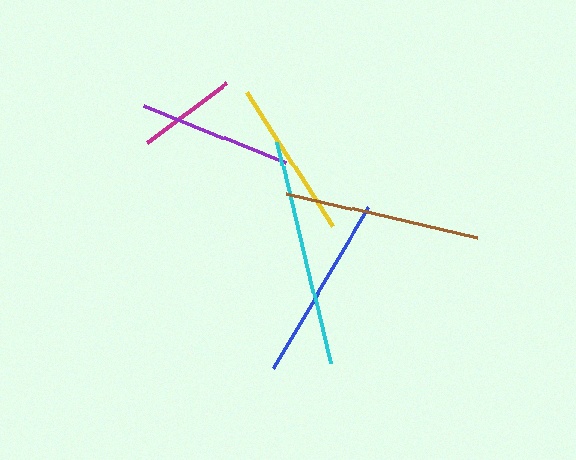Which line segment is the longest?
The cyan line is the longest at approximately 227 pixels.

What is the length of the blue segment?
The blue segment is approximately 187 pixels long.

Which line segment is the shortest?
The magenta line is the shortest at approximately 98 pixels.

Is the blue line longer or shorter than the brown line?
The brown line is longer than the blue line.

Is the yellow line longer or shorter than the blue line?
The blue line is longer than the yellow line.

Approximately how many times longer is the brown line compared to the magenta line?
The brown line is approximately 2.0 times the length of the magenta line.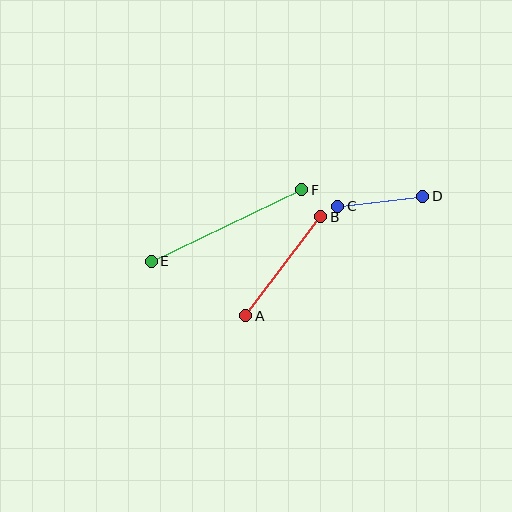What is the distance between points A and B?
The distance is approximately 124 pixels.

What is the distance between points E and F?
The distance is approximately 167 pixels.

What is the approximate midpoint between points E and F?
The midpoint is at approximately (226, 225) pixels.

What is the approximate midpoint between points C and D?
The midpoint is at approximately (380, 201) pixels.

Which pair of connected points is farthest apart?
Points E and F are farthest apart.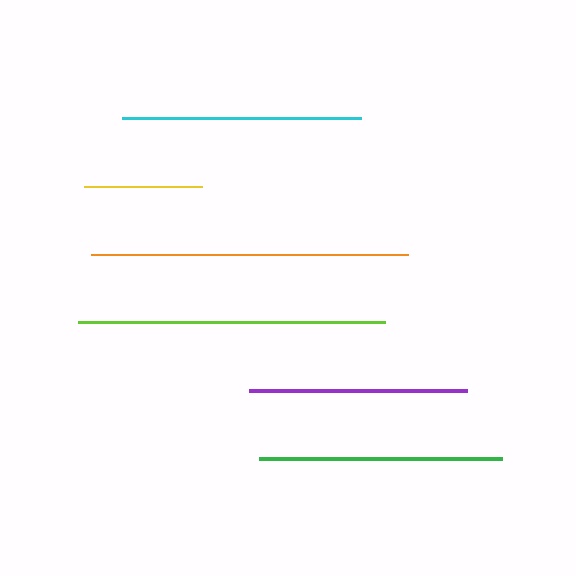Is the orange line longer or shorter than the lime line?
The orange line is longer than the lime line.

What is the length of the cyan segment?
The cyan segment is approximately 239 pixels long.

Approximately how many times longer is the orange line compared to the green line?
The orange line is approximately 1.3 times the length of the green line.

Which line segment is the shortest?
The yellow line is the shortest at approximately 118 pixels.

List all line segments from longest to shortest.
From longest to shortest: orange, lime, green, cyan, purple, yellow.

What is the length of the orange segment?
The orange segment is approximately 317 pixels long.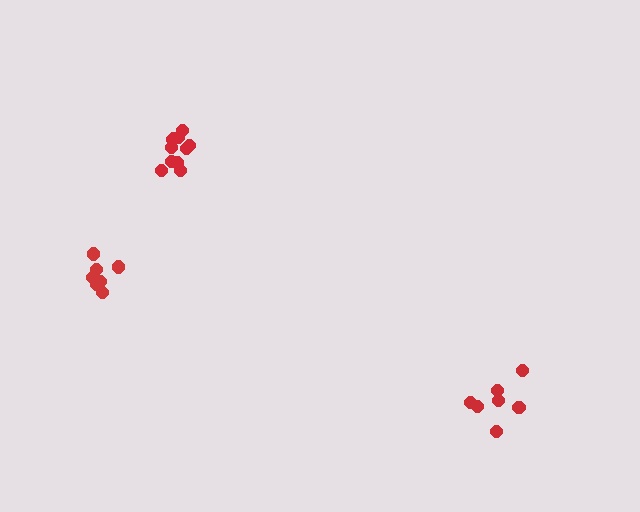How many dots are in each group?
Group 1: 7 dots, Group 2: 11 dots, Group 3: 7 dots (25 total).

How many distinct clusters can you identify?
There are 3 distinct clusters.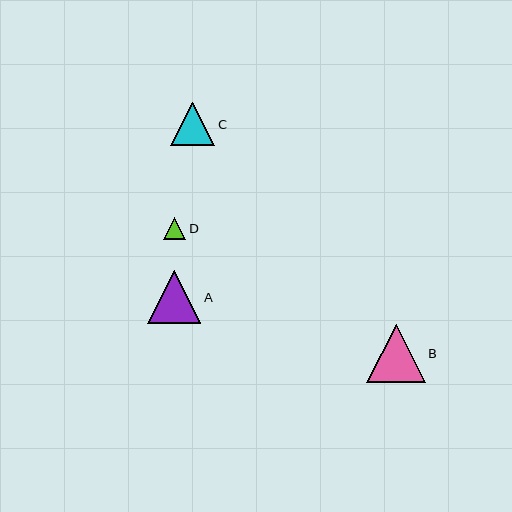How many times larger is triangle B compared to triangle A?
Triangle B is approximately 1.1 times the size of triangle A.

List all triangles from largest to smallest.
From largest to smallest: B, A, C, D.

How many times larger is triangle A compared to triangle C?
Triangle A is approximately 1.2 times the size of triangle C.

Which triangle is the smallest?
Triangle D is the smallest with a size of approximately 22 pixels.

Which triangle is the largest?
Triangle B is the largest with a size of approximately 58 pixels.